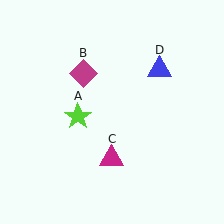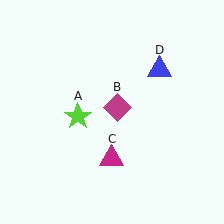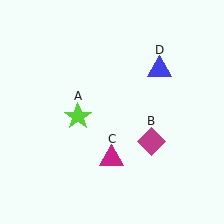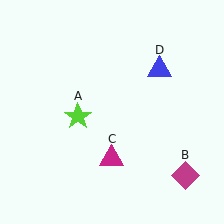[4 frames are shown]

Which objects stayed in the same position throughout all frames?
Lime star (object A) and magenta triangle (object C) and blue triangle (object D) remained stationary.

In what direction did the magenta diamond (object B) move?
The magenta diamond (object B) moved down and to the right.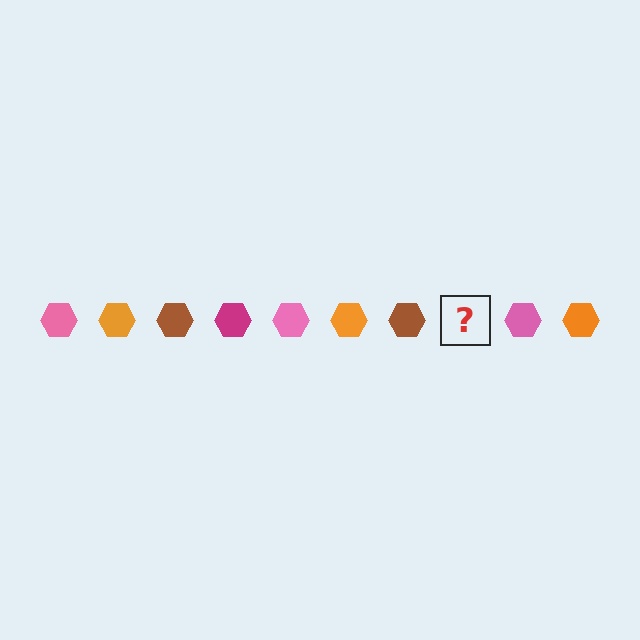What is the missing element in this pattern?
The missing element is a magenta hexagon.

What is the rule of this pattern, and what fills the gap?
The rule is that the pattern cycles through pink, orange, brown, magenta hexagons. The gap should be filled with a magenta hexagon.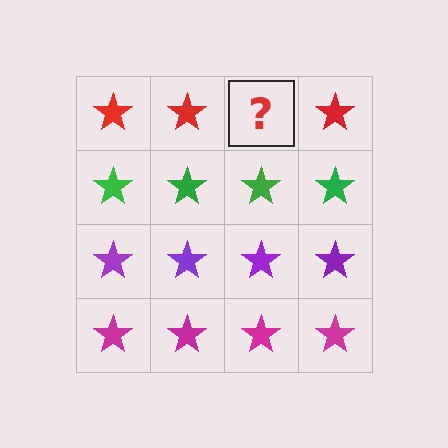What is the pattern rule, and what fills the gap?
The rule is that each row has a consistent color. The gap should be filled with a red star.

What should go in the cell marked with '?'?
The missing cell should contain a red star.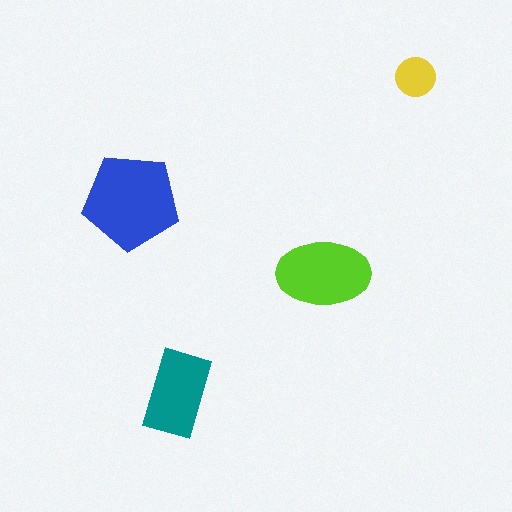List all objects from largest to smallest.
The blue pentagon, the lime ellipse, the teal rectangle, the yellow circle.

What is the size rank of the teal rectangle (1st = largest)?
3rd.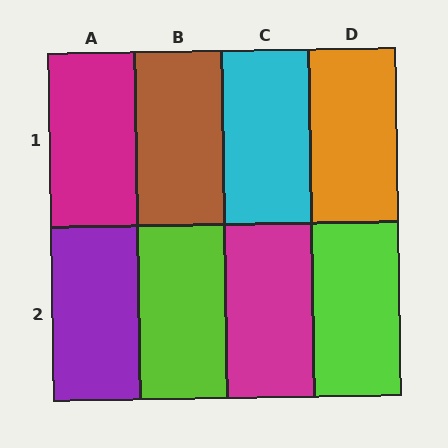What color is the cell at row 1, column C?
Cyan.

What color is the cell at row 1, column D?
Orange.